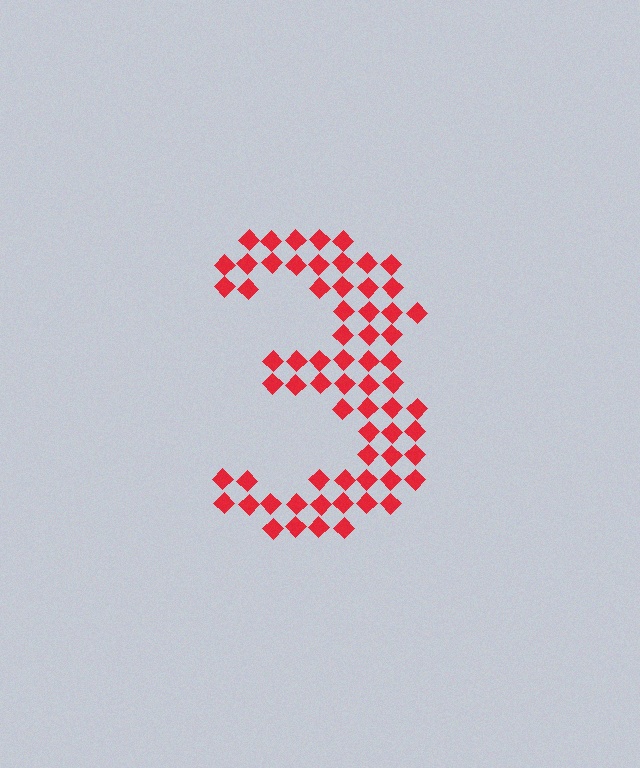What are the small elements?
The small elements are diamonds.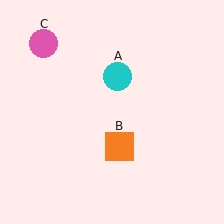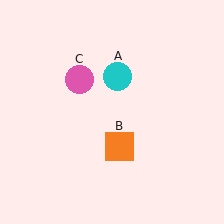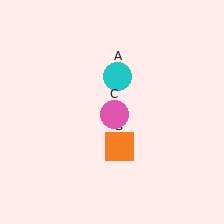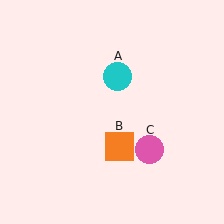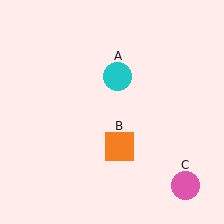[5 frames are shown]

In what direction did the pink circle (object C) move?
The pink circle (object C) moved down and to the right.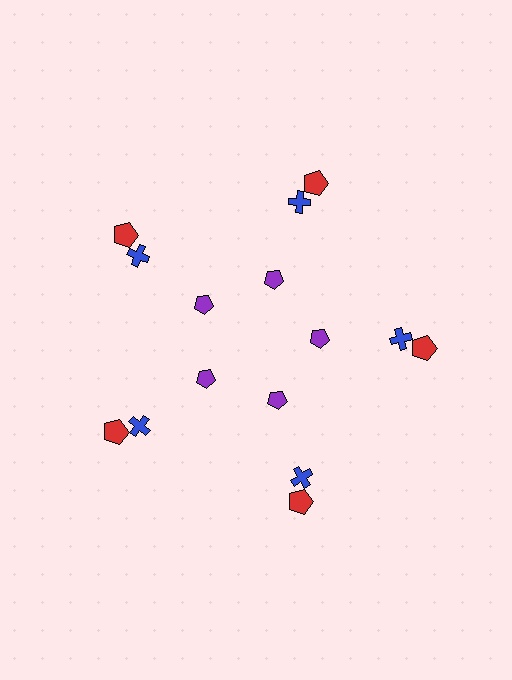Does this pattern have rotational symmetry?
Yes, this pattern has 5-fold rotational symmetry. It looks the same after rotating 72 degrees around the center.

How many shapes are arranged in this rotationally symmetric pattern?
There are 15 shapes, arranged in 5 groups of 3.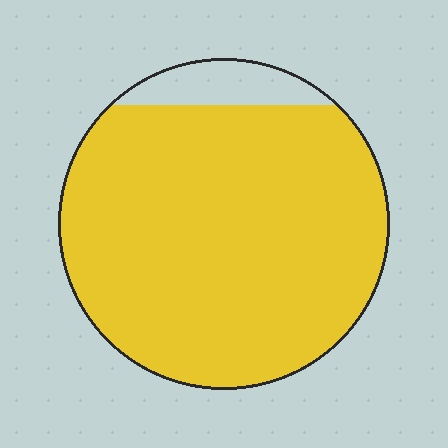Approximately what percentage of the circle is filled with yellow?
Approximately 90%.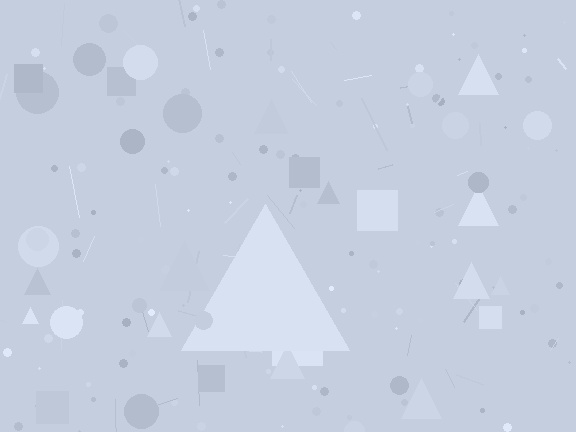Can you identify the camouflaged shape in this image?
The camouflaged shape is a triangle.